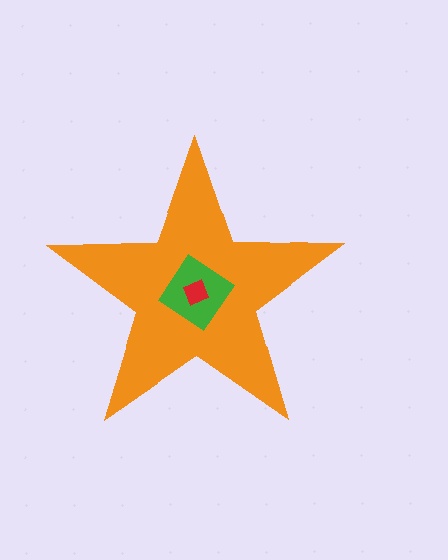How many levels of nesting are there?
3.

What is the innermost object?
The red square.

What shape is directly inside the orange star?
The green diamond.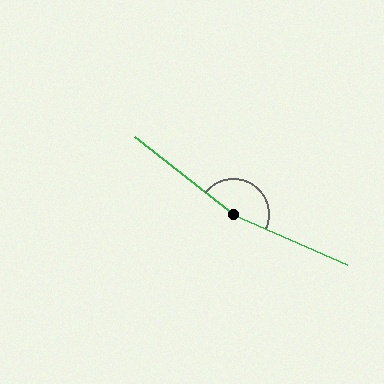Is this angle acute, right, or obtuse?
It is obtuse.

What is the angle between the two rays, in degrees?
Approximately 166 degrees.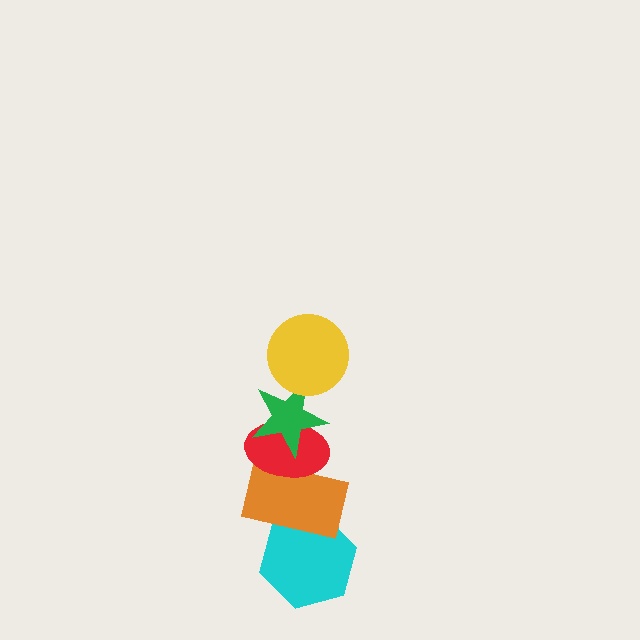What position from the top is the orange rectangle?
The orange rectangle is 4th from the top.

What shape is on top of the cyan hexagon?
The orange rectangle is on top of the cyan hexagon.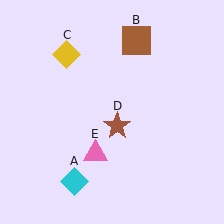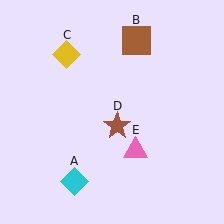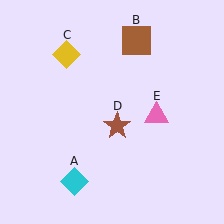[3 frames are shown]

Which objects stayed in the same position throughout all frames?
Cyan diamond (object A) and brown square (object B) and yellow diamond (object C) and brown star (object D) remained stationary.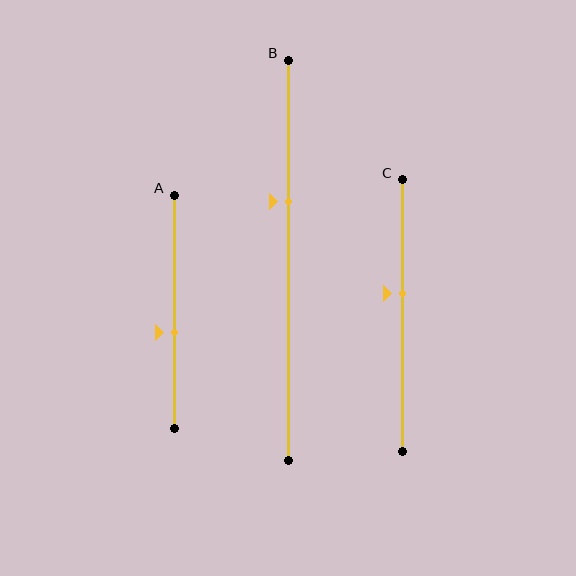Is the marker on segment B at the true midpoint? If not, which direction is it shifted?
No, the marker on segment B is shifted upward by about 15% of the segment length.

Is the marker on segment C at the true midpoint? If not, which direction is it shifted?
No, the marker on segment C is shifted upward by about 8% of the segment length.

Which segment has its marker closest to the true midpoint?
Segment C has its marker closest to the true midpoint.